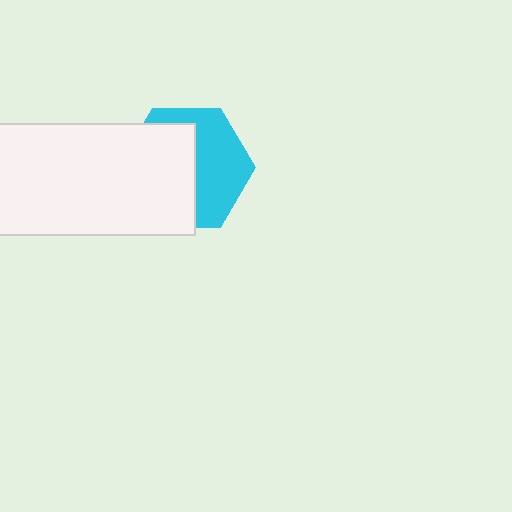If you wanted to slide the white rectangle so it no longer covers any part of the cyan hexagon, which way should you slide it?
Slide it left — that is the most direct way to separate the two shapes.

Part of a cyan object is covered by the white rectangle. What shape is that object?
It is a hexagon.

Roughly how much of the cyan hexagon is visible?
About half of it is visible (roughly 47%).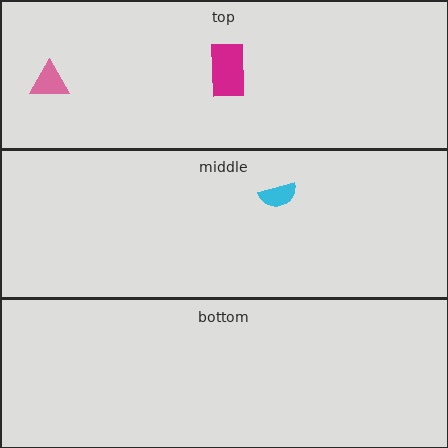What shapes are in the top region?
The pink triangle, the magenta rectangle.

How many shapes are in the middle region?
1.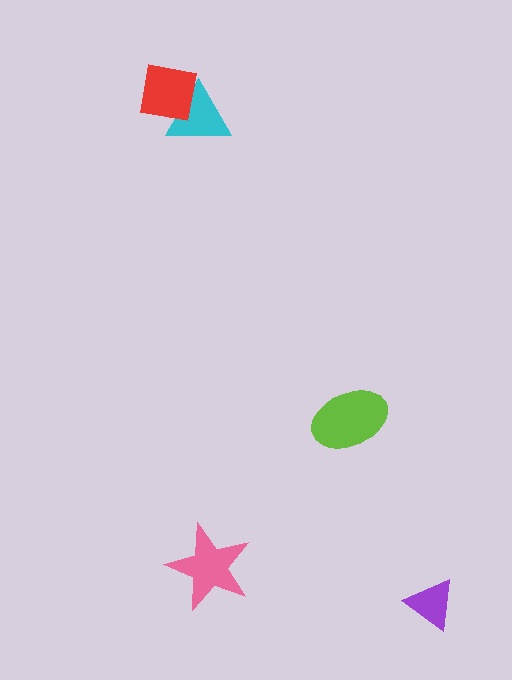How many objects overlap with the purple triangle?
0 objects overlap with the purple triangle.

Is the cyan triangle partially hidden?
Yes, it is partially covered by another shape.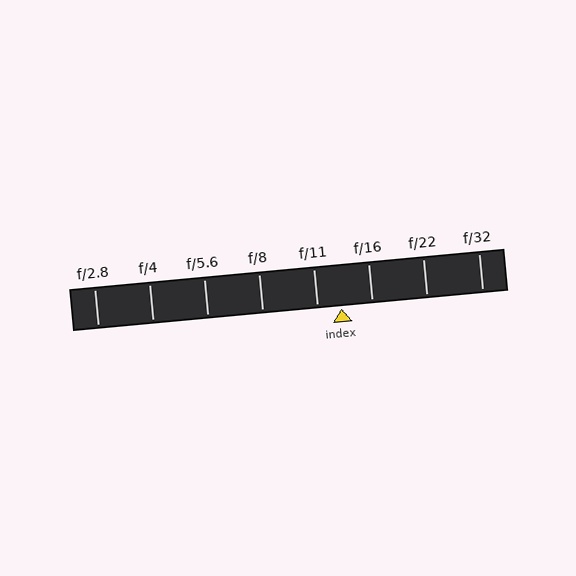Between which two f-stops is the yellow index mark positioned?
The index mark is between f/11 and f/16.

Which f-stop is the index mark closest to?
The index mark is closest to f/11.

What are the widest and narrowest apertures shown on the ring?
The widest aperture shown is f/2.8 and the narrowest is f/32.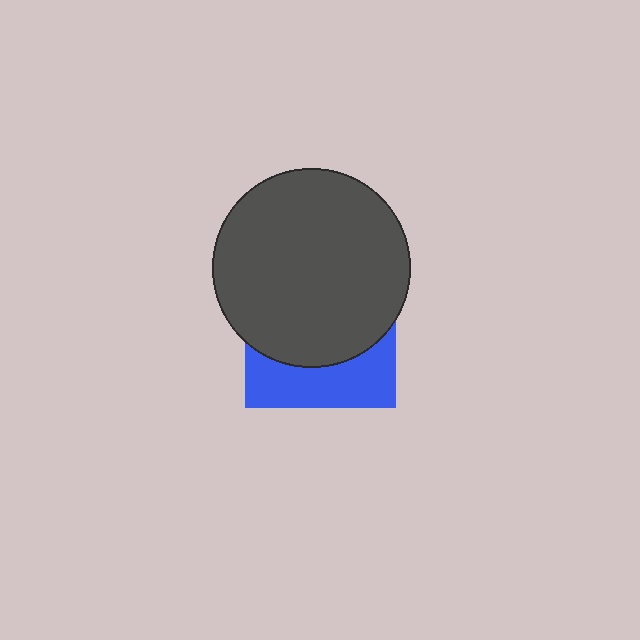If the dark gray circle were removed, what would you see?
You would see the complete blue square.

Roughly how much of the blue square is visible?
A small part of it is visible (roughly 34%).